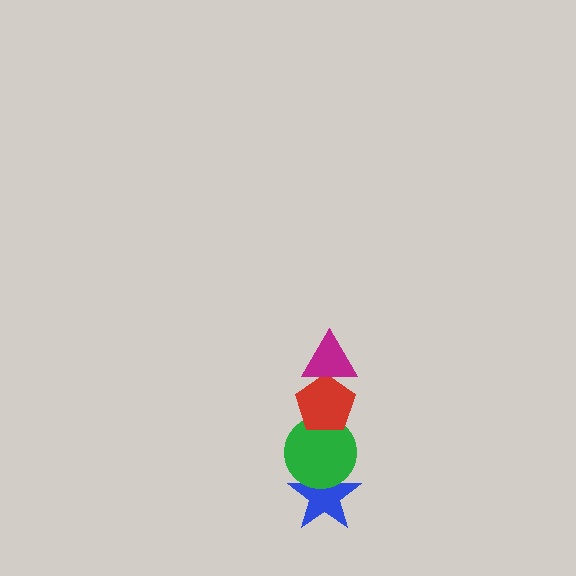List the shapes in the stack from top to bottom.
From top to bottom: the magenta triangle, the red pentagon, the green circle, the blue star.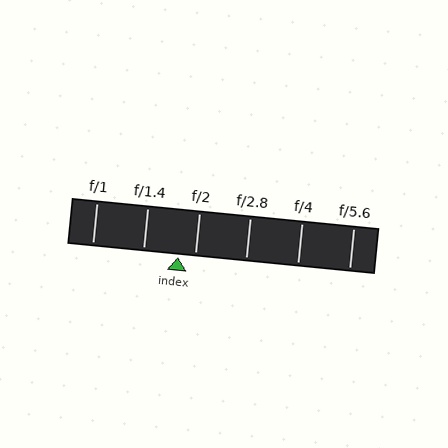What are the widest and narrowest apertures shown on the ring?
The widest aperture shown is f/1 and the narrowest is f/5.6.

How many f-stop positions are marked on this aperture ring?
There are 6 f-stop positions marked.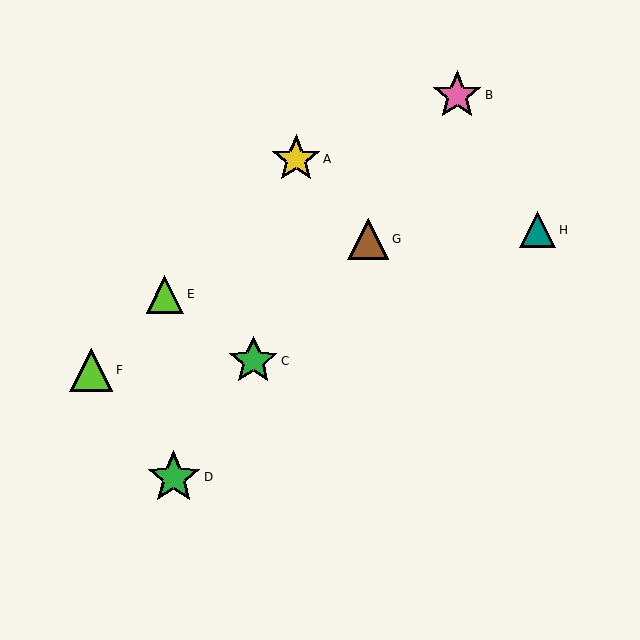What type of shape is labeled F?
Shape F is a lime triangle.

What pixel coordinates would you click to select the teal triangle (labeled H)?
Click at (537, 230) to select the teal triangle H.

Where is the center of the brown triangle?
The center of the brown triangle is at (368, 239).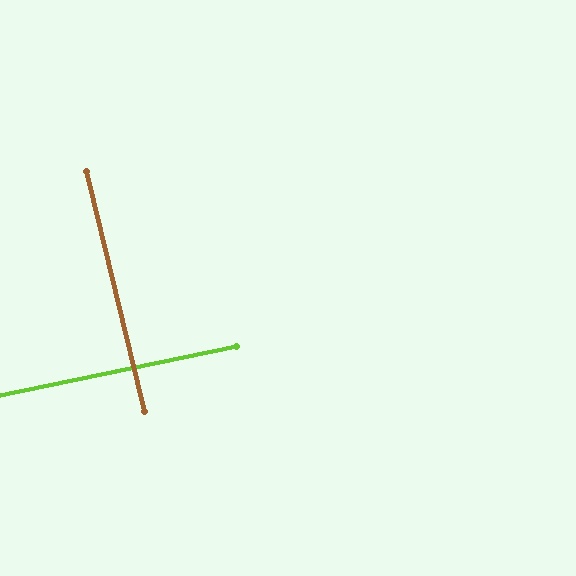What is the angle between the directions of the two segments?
Approximately 88 degrees.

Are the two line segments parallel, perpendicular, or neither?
Perpendicular — they meet at approximately 88°.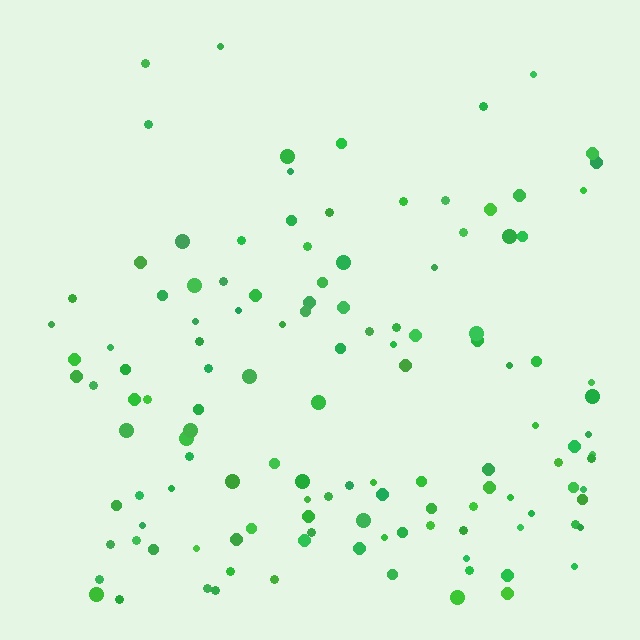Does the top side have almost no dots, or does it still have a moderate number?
Still a moderate number, just noticeably fewer than the bottom.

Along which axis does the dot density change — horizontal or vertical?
Vertical.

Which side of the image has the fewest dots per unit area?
The top.